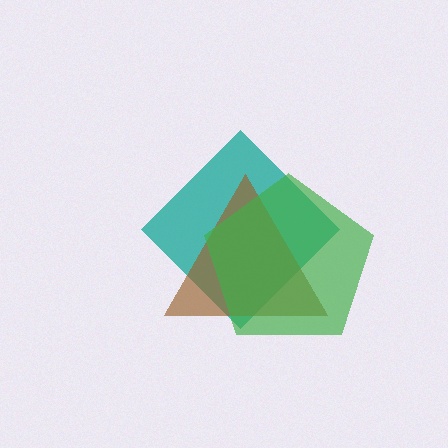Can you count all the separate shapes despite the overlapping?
Yes, there are 3 separate shapes.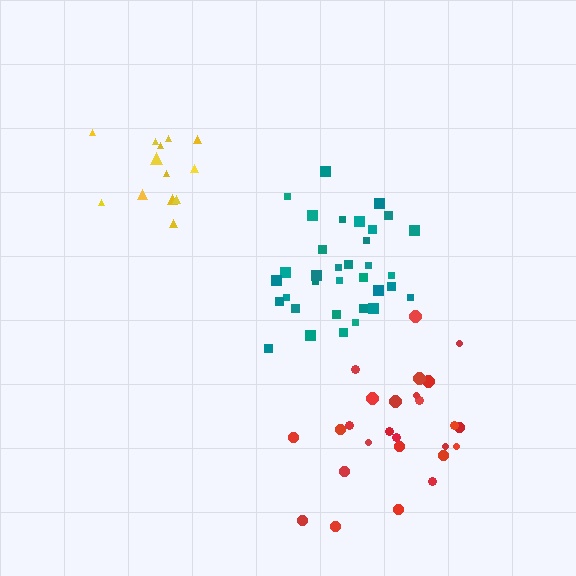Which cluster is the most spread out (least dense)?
Red.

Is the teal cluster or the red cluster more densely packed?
Teal.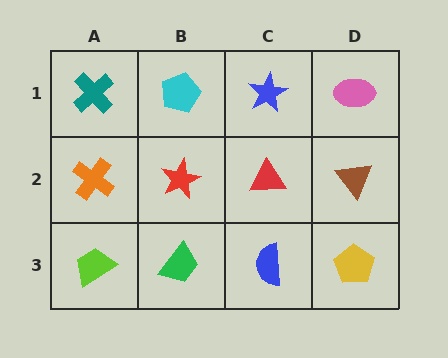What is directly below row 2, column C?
A blue semicircle.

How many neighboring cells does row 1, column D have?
2.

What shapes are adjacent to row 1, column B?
A red star (row 2, column B), a teal cross (row 1, column A), a blue star (row 1, column C).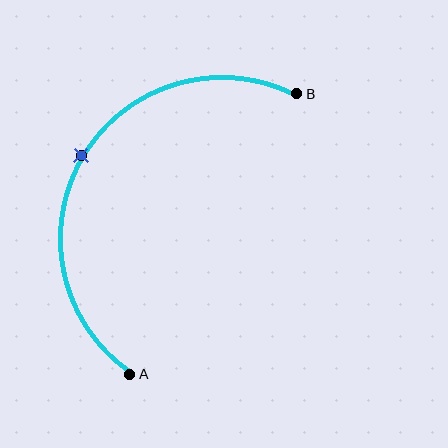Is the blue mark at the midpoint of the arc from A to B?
Yes. The blue mark lies on the arc at equal arc-length from both A and B — it is the arc midpoint.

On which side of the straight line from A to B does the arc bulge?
The arc bulges to the left of the straight line connecting A and B.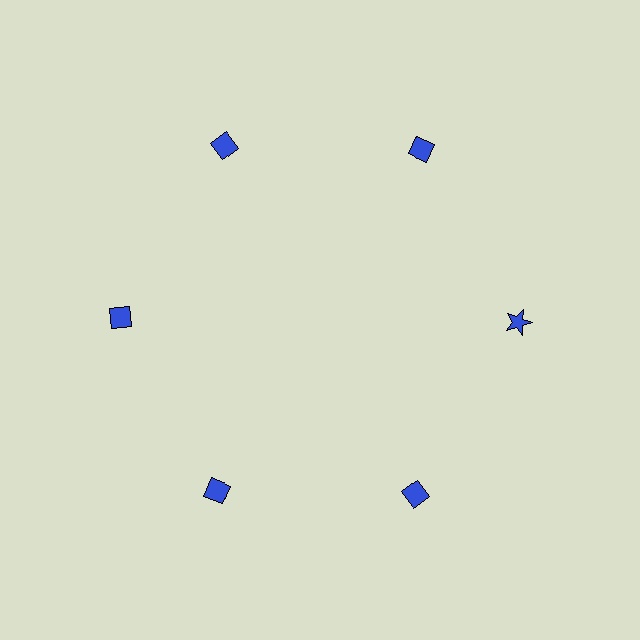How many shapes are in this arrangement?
There are 6 shapes arranged in a ring pattern.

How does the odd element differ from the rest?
It has a different shape: star instead of diamond.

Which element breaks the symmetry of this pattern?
The blue star at roughly the 3 o'clock position breaks the symmetry. All other shapes are blue diamonds.